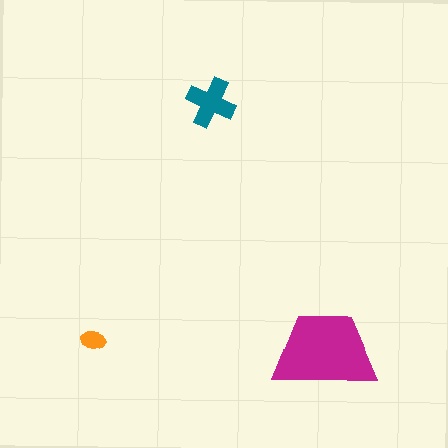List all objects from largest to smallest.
The magenta trapezoid, the teal cross, the orange ellipse.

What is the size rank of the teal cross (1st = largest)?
2nd.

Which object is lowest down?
The magenta trapezoid is bottommost.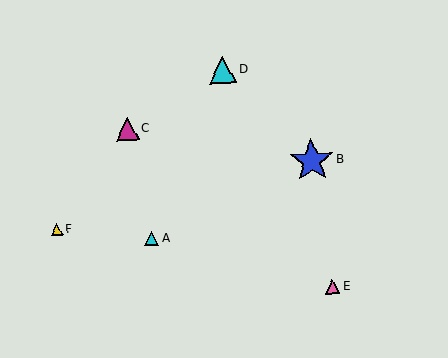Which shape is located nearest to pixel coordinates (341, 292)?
The pink triangle (labeled E) at (332, 286) is nearest to that location.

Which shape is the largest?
The blue star (labeled B) is the largest.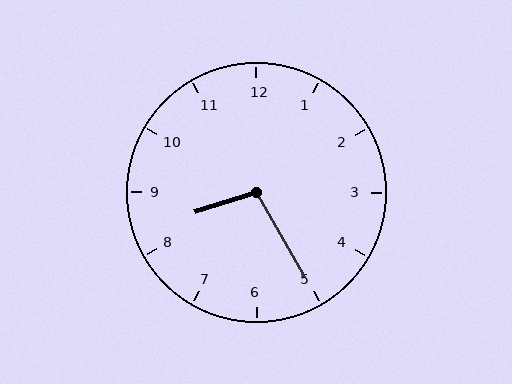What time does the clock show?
8:25.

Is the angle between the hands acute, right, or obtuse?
It is obtuse.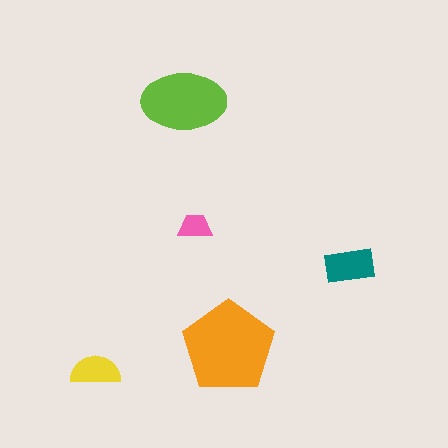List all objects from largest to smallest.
The orange pentagon, the lime ellipse, the teal rectangle, the yellow semicircle, the pink trapezoid.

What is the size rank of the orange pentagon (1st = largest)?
1st.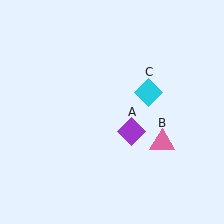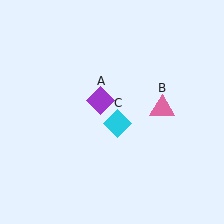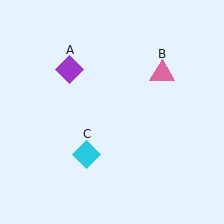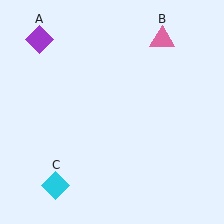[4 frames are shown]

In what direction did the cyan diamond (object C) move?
The cyan diamond (object C) moved down and to the left.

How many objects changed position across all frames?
3 objects changed position: purple diamond (object A), pink triangle (object B), cyan diamond (object C).